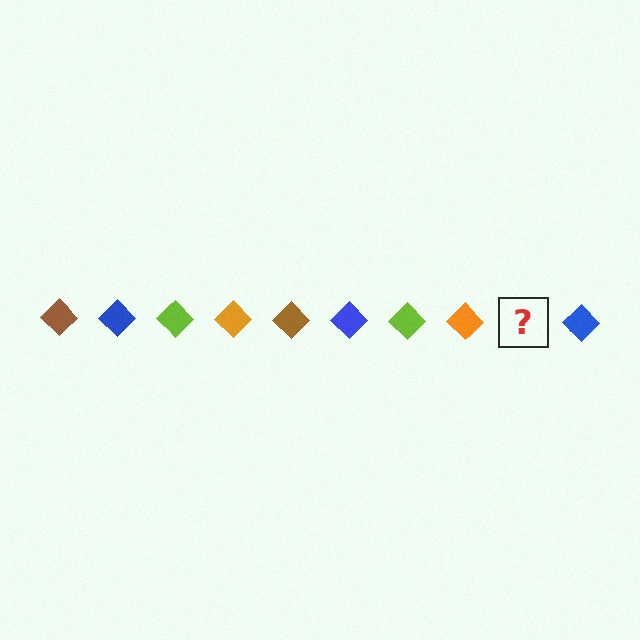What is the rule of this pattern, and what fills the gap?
The rule is that the pattern cycles through brown, blue, lime, orange diamonds. The gap should be filled with a brown diamond.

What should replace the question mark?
The question mark should be replaced with a brown diamond.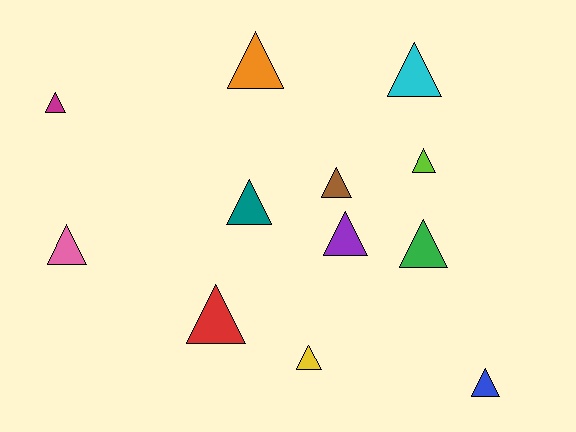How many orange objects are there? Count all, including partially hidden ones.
There is 1 orange object.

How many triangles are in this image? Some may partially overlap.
There are 12 triangles.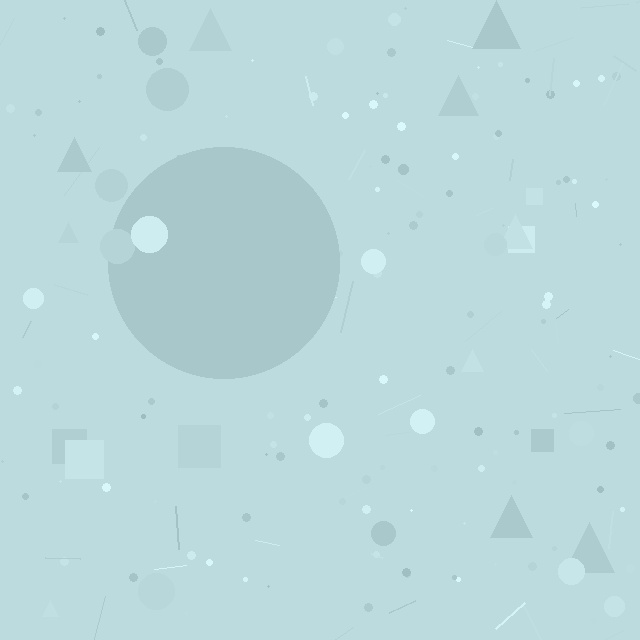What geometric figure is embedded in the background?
A circle is embedded in the background.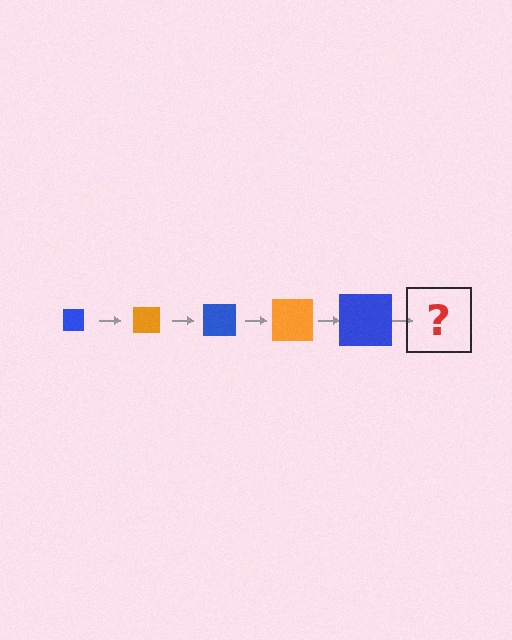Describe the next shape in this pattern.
It should be an orange square, larger than the previous one.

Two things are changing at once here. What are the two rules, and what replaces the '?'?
The two rules are that the square grows larger each step and the color cycles through blue and orange. The '?' should be an orange square, larger than the previous one.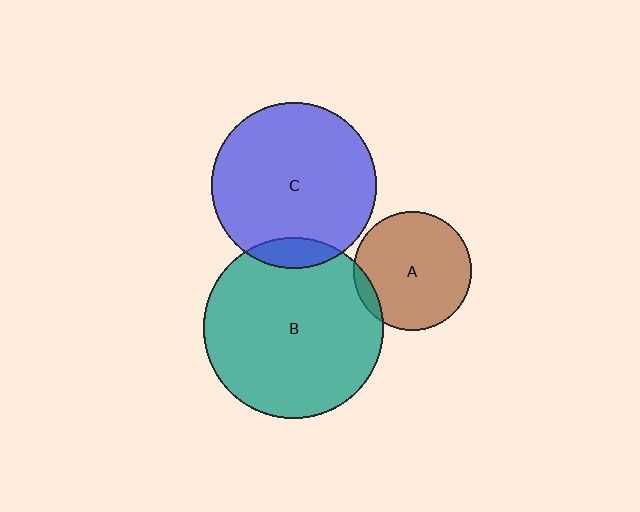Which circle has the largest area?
Circle B (teal).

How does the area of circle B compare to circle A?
Approximately 2.3 times.